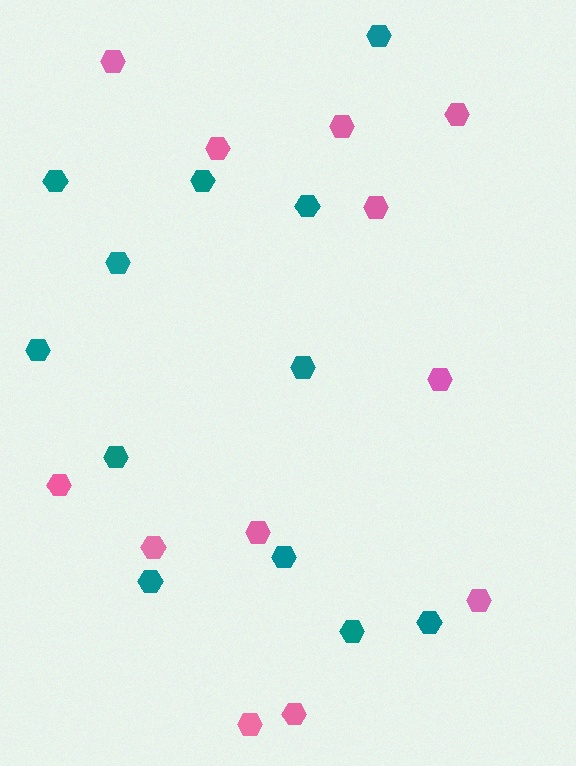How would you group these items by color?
There are 2 groups: one group of teal hexagons (12) and one group of pink hexagons (12).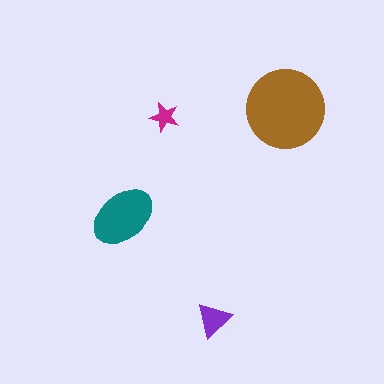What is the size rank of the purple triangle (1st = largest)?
3rd.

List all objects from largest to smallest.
The brown circle, the teal ellipse, the purple triangle, the magenta star.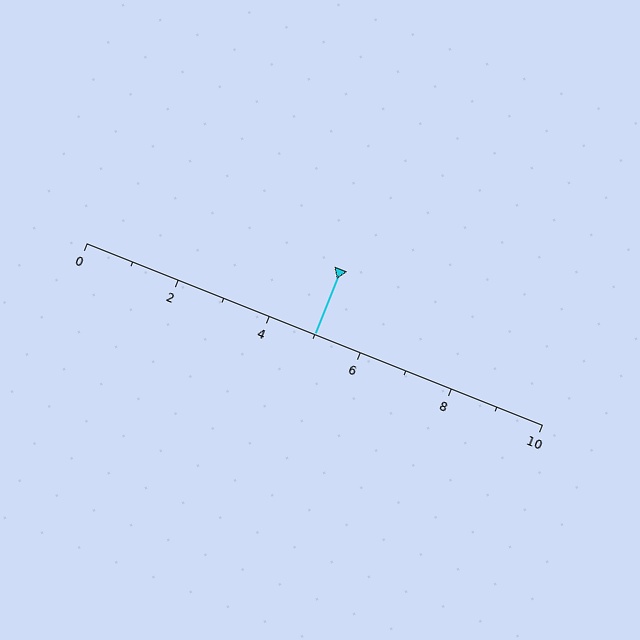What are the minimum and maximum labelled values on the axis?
The axis runs from 0 to 10.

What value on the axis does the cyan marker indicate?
The marker indicates approximately 5.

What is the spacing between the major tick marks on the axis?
The major ticks are spaced 2 apart.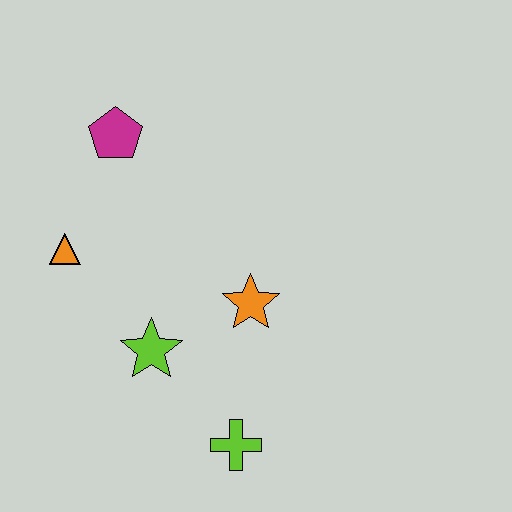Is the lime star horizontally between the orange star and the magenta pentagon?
Yes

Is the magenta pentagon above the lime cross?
Yes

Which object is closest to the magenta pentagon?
The orange triangle is closest to the magenta pentagon.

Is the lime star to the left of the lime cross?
Yes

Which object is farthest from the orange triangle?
The lime cross is farthest from the orange triangle.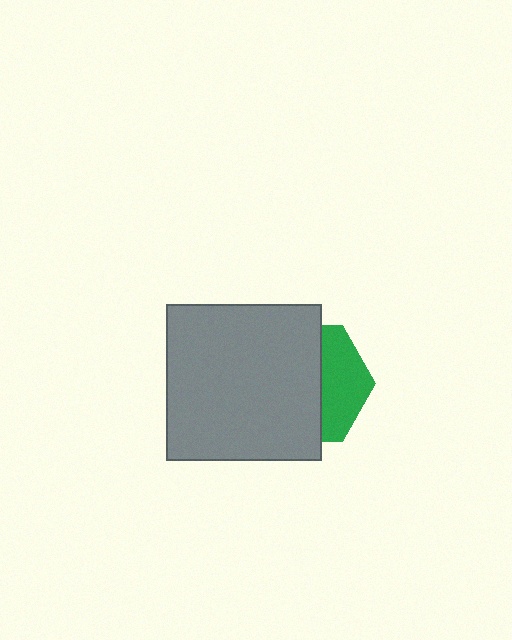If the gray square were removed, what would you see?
You would see the complete green hexagon.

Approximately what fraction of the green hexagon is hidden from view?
Roughly 63% of the green hexagon is hidden behind the gray square.